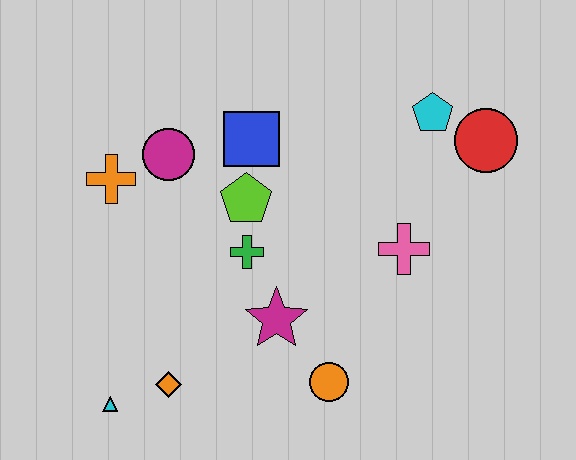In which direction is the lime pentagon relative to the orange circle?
The lime pentagon is above the orange circle.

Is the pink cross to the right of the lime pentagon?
Yes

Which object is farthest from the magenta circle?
The red circle is farthest from the magenta circle.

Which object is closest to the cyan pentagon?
The red circle is closest to the cyan pentagon.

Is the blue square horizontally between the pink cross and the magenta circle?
Yes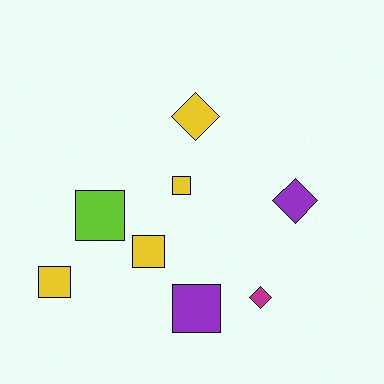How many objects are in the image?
There are 8 objects.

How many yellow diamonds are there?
There is 1 yellow diamond.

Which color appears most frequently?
Yellow, with 4 objects.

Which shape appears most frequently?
Square, with 5 objects.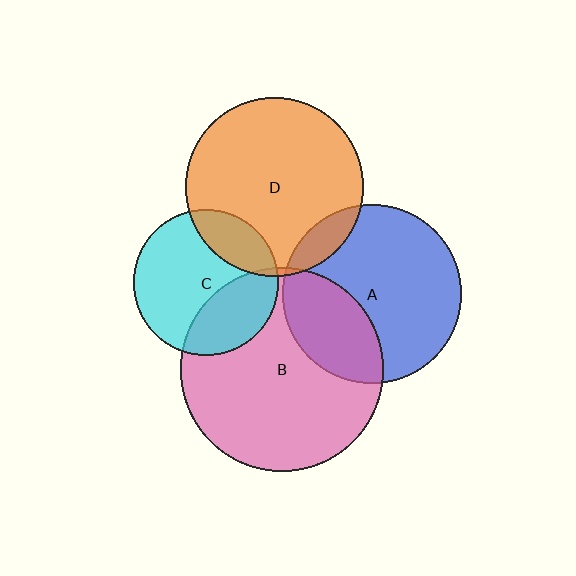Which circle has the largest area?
Circle B (pink).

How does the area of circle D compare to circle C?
Approximately 1.5 times.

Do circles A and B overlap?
Yes.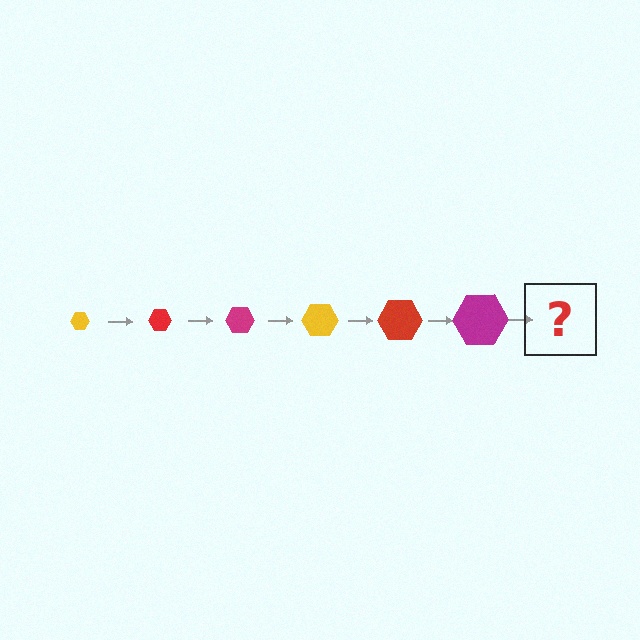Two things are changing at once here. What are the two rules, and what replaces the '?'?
The two rules are that the hexagon grows larger each step and the color cycles through yellow, red, and magenta. The '?' should be a yellow hexagon, larger than the previous one.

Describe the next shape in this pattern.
It should be a yellow hexagon, larger than the previous one.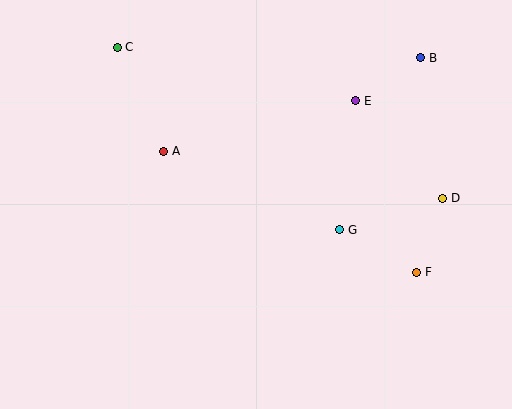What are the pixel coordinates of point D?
Point D is at (443, 198).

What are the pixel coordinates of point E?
Point E is at (356, 101).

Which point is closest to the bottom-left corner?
Point A is closest to the bottom-left corner.